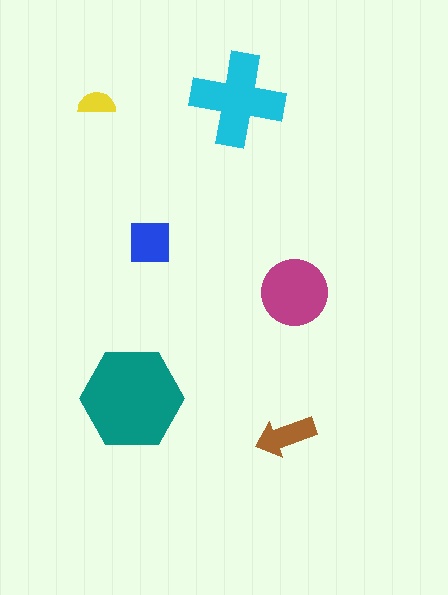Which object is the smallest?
The yellow semicircle.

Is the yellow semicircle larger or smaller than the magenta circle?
Smaller.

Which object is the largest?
The teal hexagon.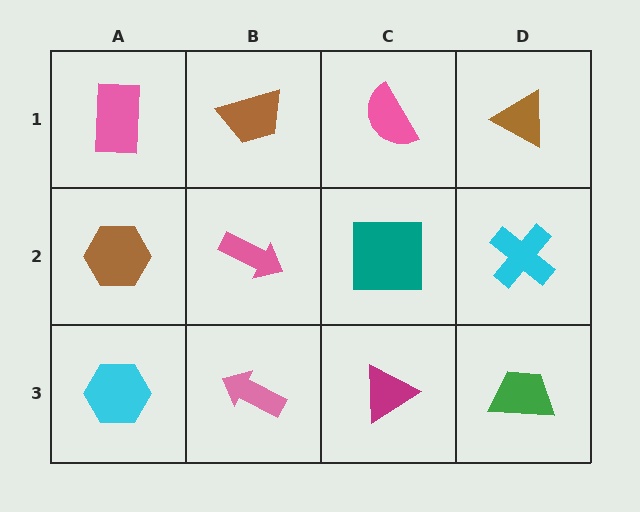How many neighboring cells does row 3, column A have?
2.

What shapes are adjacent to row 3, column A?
A brown hexagon (row 2, column A), a pink arrow (row 3, column B).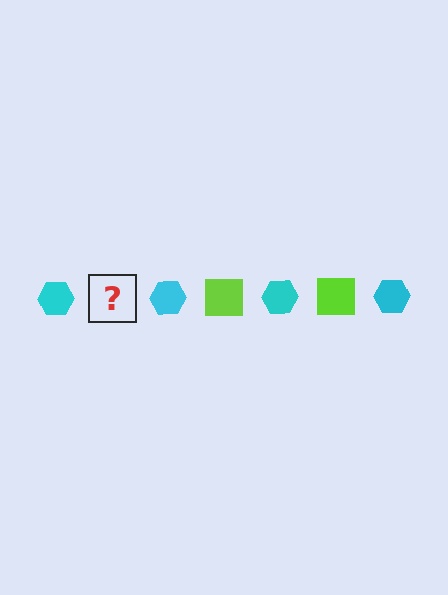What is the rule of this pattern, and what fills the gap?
The rule is that the pattern alternates between cyan hexagon and lime square. The gap should be filled with a lime square.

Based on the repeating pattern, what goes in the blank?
The blank should be a lime square.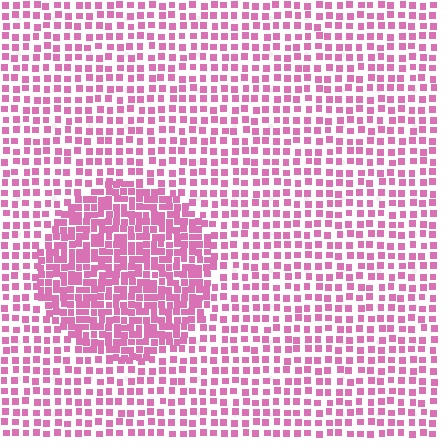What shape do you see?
I see a circle.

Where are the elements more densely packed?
The elements are more densely packed inside the circle boundary.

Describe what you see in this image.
The image contains small pink elements arranged at two different densities. A circle-shaped region is visible where the elements are more densely packed than the surrounding area.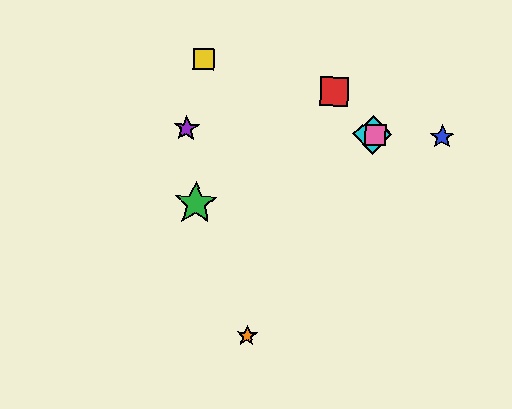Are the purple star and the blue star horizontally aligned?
Yes, both are at y≈129.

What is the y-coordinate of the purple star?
The purple star is at y≈129.